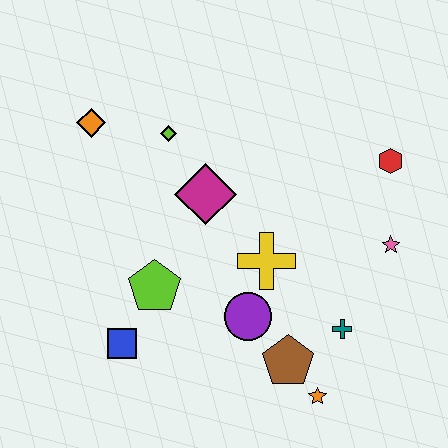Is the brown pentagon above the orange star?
Yes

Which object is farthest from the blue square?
The red hexagon is farthest from the blue square.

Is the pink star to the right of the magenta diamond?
Yes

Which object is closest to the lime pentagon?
The blue square is closest to the lime pentagon.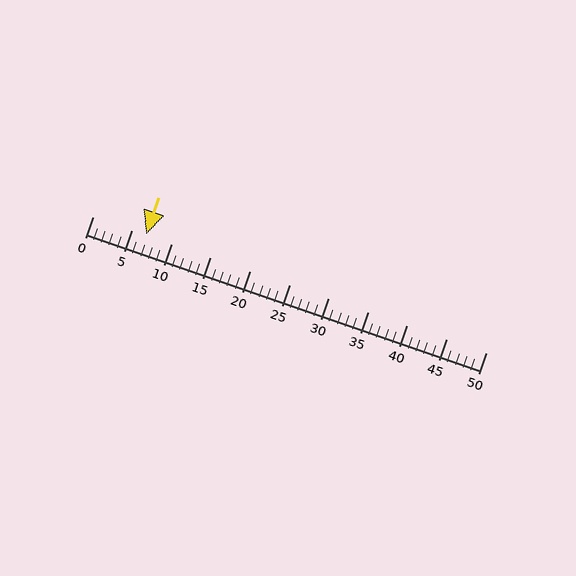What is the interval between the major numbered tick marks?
The major tick marks are spaced 5 units apart.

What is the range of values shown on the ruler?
The ruler shows values from 0 to 50.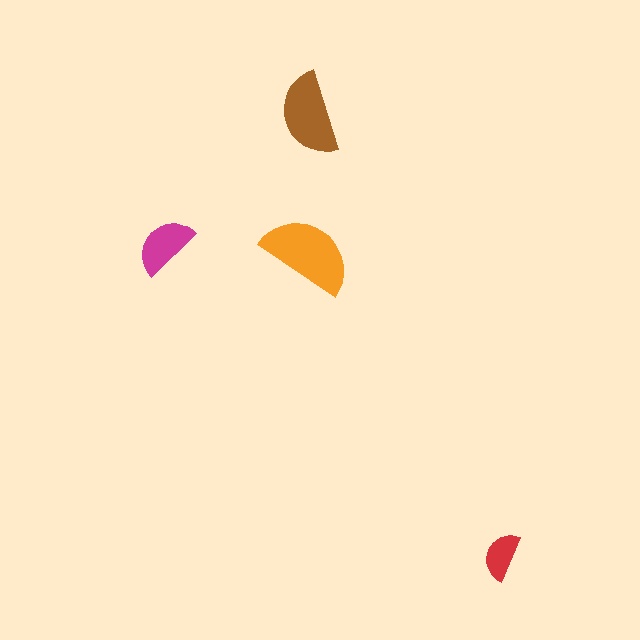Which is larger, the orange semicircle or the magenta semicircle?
The orange one.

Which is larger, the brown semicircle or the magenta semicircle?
The brown one.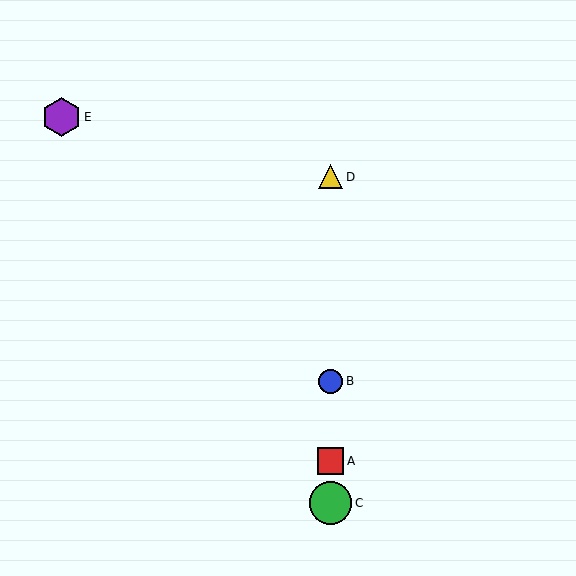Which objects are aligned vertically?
Objects A, B, C, D are aligned vertically.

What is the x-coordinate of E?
Object E is at x≈62.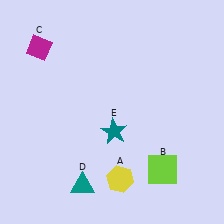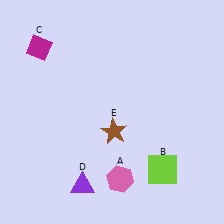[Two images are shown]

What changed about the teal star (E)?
In Image 1, E is teal. In Image 2, it changed to brown.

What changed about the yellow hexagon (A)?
In Image 1, A is yellow. In Image 2, it changed to pink.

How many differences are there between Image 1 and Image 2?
There are 3 differences between the two images.